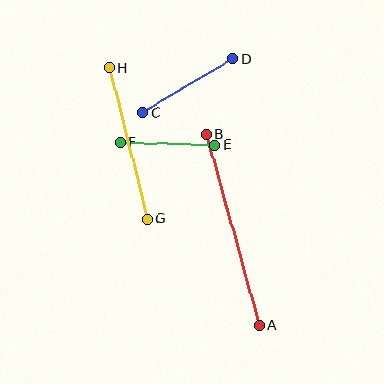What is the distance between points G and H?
The distance is approximately 156 pixels.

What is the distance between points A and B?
The distance is approximately 198 pixels.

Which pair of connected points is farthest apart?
Points A and B are farthest apart.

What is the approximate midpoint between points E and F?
The midpoint is at approximately (168, 144) pixels.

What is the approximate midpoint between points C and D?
The midpoint is at approximately (188, 86) pixels.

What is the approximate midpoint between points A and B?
The midpoint is at approximately (233, 230) pixels.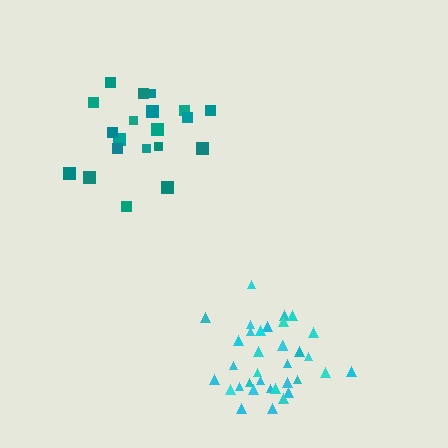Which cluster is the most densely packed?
Cyan.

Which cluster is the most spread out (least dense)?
Teal.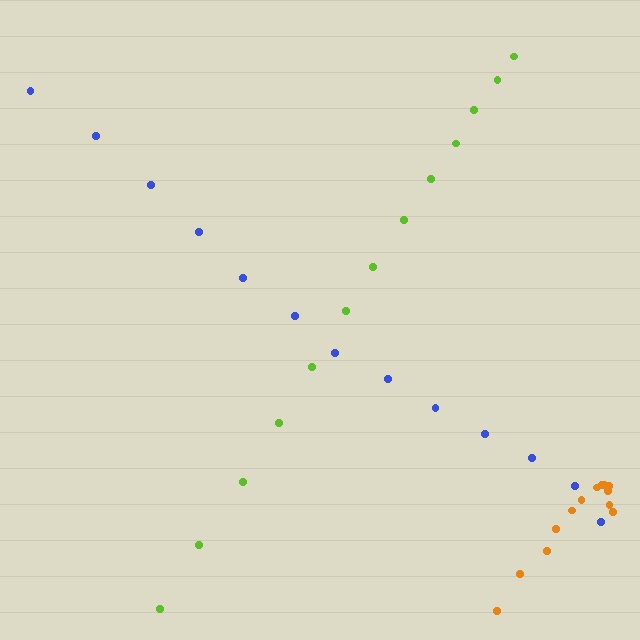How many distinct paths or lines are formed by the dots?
There are 3 distinct paths.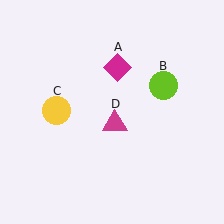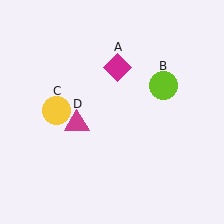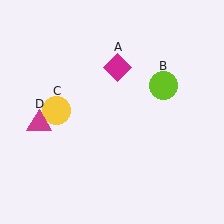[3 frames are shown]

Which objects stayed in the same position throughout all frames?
Magenta diamond (object A) and lime circle (object B) and yellow circle (object C) remained stationary.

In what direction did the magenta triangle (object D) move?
The magenta triangle (object D) moved left.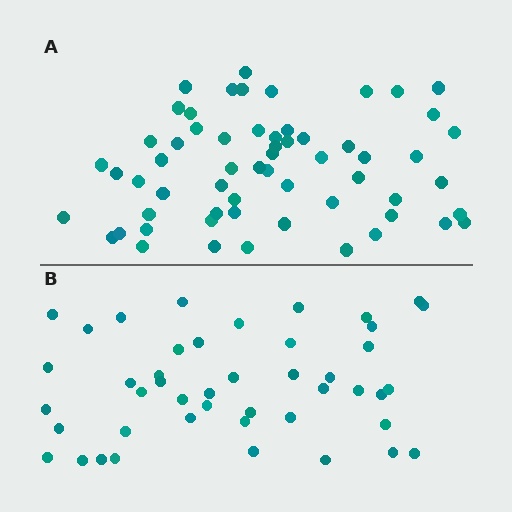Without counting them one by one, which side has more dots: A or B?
Region A (the top region) has more dots.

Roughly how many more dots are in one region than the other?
Region A has approximately 15 more dots than region B.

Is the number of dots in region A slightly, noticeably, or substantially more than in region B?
Region A has noticeably more, but not dramatically so. The ratio is roughly 1.3 to 1.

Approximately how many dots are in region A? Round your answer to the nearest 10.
About 60 dots.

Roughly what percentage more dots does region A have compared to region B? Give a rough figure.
About 35% more.